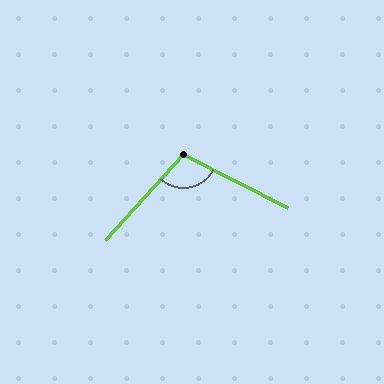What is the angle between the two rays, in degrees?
Approximately 105 degrees.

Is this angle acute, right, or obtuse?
It is obtuse.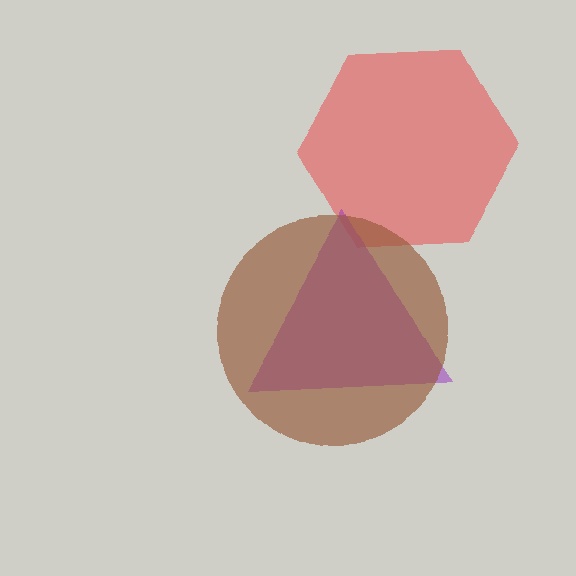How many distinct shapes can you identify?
There are 3 distinct shapes: a red hexagon, a purple triangle, a brown circle.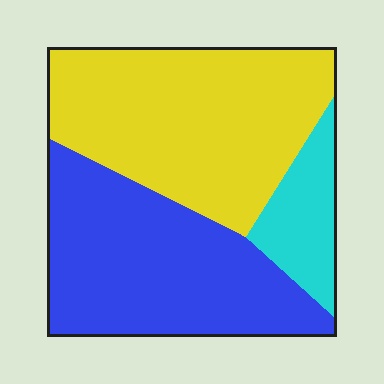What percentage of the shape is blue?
Blue covers roughly 40% of the shape.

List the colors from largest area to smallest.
From largest to smallest: yellow, blue, cyan.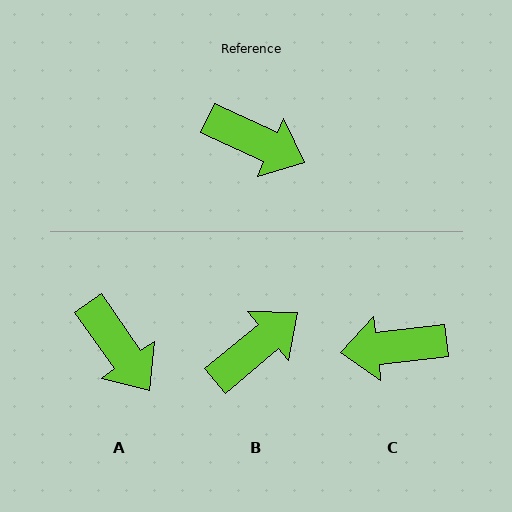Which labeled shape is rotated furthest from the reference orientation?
C, about 149 degrees away.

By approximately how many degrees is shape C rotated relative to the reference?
Approximately 149 degrees clockwise.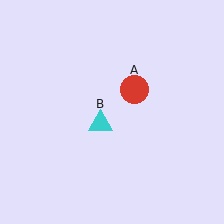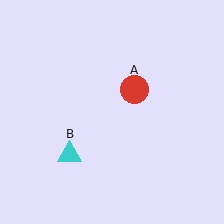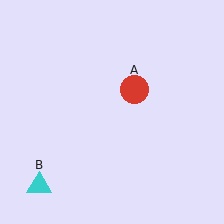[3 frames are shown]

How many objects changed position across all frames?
1 object changed position: cyan triangle (object B).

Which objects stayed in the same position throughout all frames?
Red circle (object A) remained stationary.